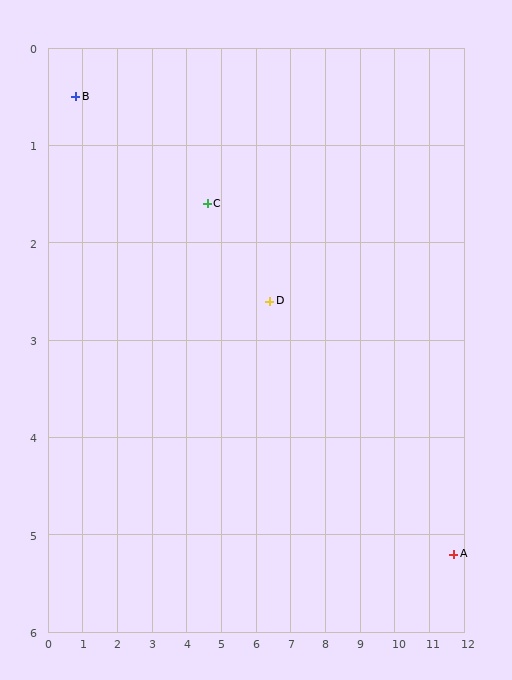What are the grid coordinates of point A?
Point A is at approximately (11.7, 5.2).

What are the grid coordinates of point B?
Point B is at approximately (0.8, 0.5).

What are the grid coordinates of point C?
Point C is at approximately (4.6, 1.6).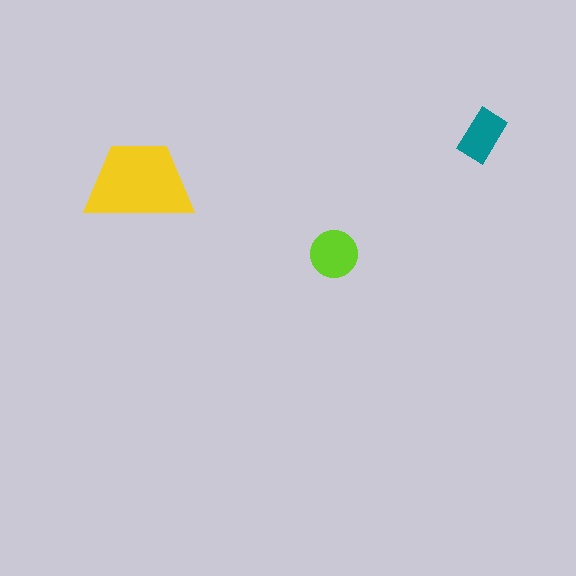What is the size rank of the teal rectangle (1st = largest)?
3rd.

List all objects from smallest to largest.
The teal rectangle, the lime circle, the yellow trapezoid.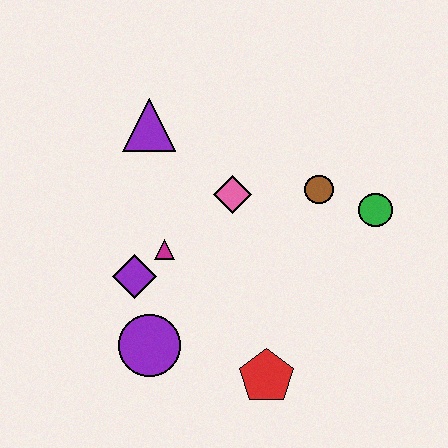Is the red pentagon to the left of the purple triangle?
No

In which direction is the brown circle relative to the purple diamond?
The brown circle is to the right of the purple diamond.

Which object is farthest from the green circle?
The purple circle is farthest from the green circle.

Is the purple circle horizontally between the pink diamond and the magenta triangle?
No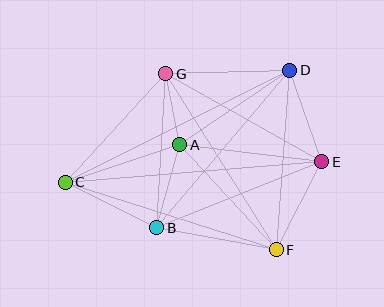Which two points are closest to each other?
Points A and G are closest to each other.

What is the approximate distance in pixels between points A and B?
The distance between A and B is approximately 86 pixels.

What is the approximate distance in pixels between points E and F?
The distance between E and F is approximately 99 pixels.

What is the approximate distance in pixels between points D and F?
The distance between D and F is approximately 180 pixels.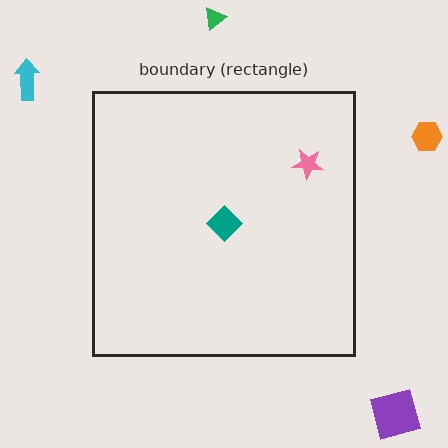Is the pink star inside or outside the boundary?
Inside.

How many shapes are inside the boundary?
2 inside, 4 outside.